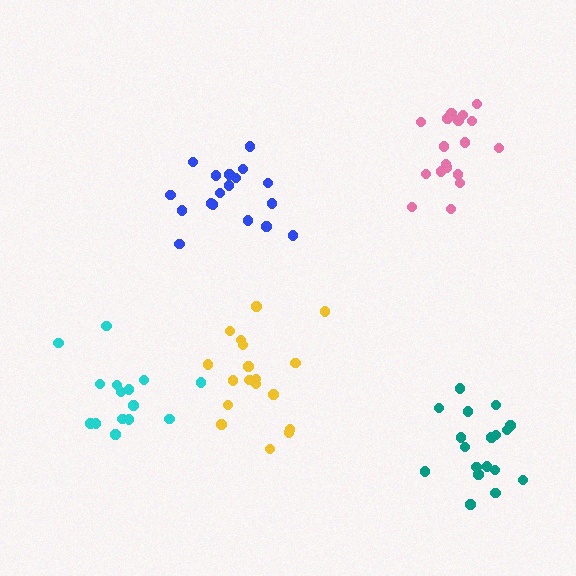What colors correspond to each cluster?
The clusters are colored: teal, yellow, cyan, blue, pink.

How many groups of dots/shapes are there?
There are 5 groups.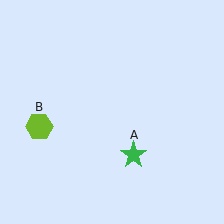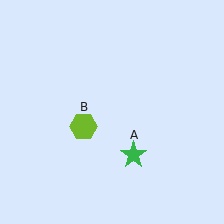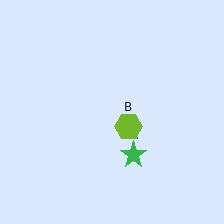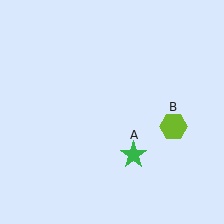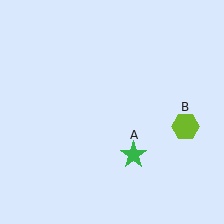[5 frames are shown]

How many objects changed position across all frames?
1 object changed position: lime hexagon (object B).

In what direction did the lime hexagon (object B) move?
The lime hexagon (object B) moved right.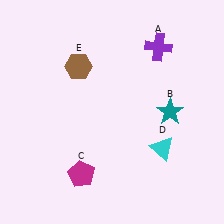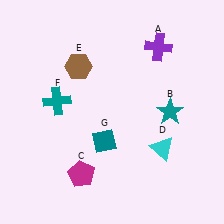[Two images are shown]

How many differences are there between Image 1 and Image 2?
There are 2 differences between the two images.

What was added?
A teal cross (F), a teal diamond (G) were added in Image 2.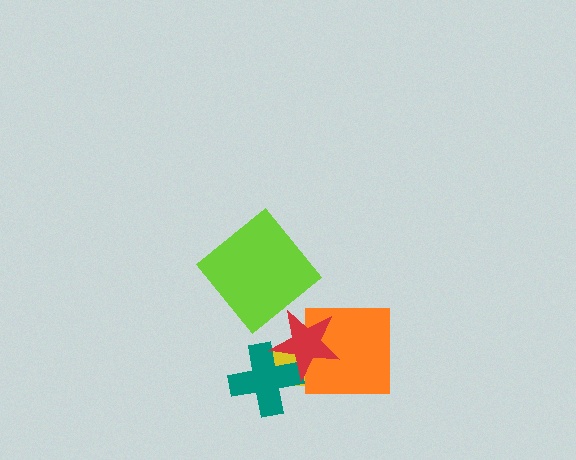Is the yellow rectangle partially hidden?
Yes, it is partially covered by another shape.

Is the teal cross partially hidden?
Yes, it is partially covered by another shape.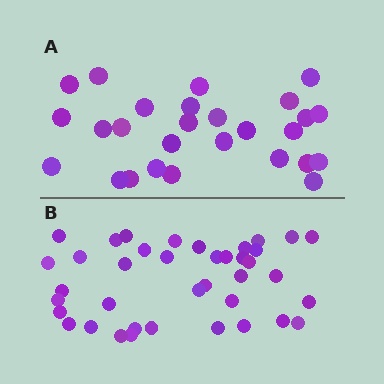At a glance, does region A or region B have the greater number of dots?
Region B (the bottom region) has more dots.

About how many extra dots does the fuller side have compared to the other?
Region B has roughly 12 or so more dots than region A.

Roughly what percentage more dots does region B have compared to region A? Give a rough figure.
About 45% more.